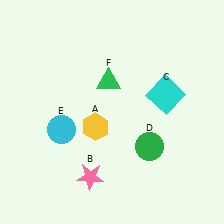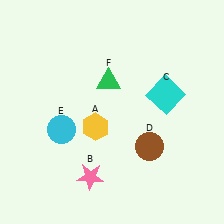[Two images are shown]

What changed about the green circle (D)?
In Image 1, D is green. In Image 2, it changed to brown.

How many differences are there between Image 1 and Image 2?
There is 1 difference between the two images.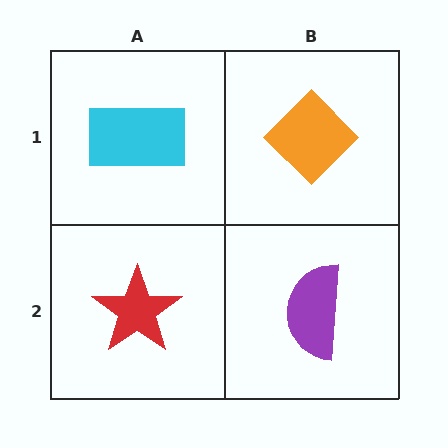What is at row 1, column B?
An orange diamond.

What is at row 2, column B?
A purple semicircle.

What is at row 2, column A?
A red star.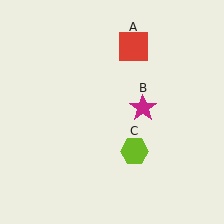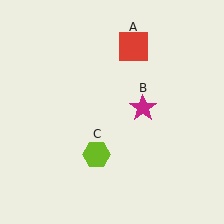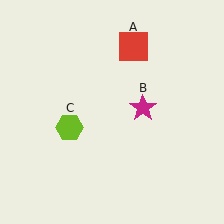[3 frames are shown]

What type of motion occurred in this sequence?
The lime hexagon (object C) rotated clockwise around the center of the scene.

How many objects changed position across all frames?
1 object changed position: lime hexagon (object C).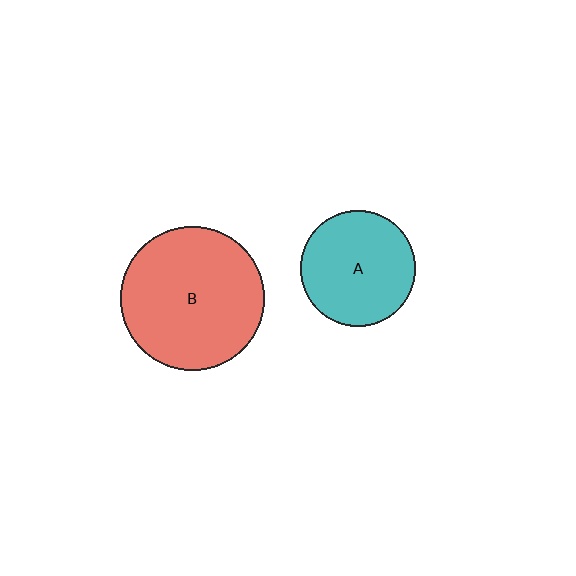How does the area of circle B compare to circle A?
Approximately 1.6 times.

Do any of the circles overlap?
No, none of the circles overlap.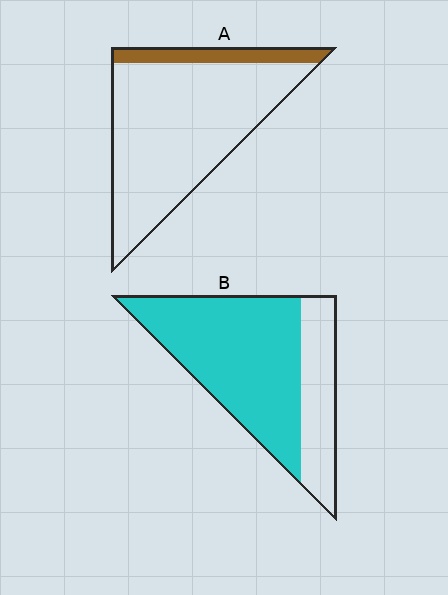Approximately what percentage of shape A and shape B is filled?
A is approximately 15% and B is approximately 70%.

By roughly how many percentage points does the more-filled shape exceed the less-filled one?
By roughly 55 percentage points (B over A).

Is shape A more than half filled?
No.